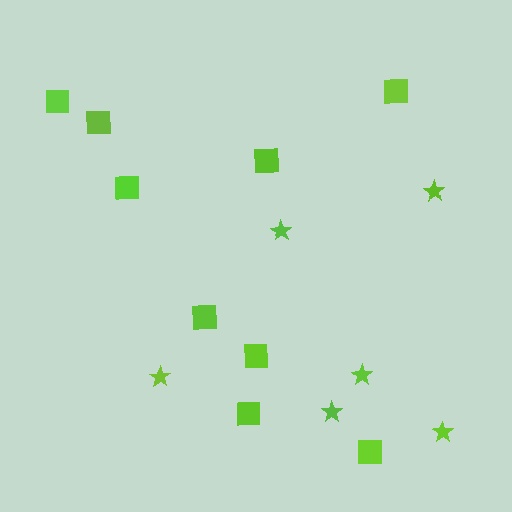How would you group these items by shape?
There are 2 groups: one group of squares (9) and one group of stars (6).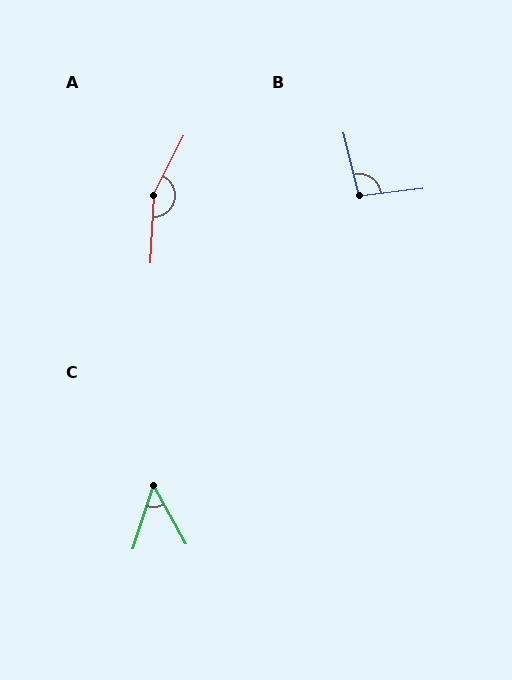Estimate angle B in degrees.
Approximately 97 degrees.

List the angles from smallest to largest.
C (47°), B (97°), A (156°).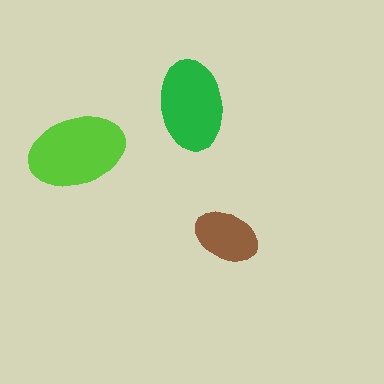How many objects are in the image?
There are 3 objects in the image.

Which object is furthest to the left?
The lime ellipse is leftmost.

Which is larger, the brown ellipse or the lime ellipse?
The lime one.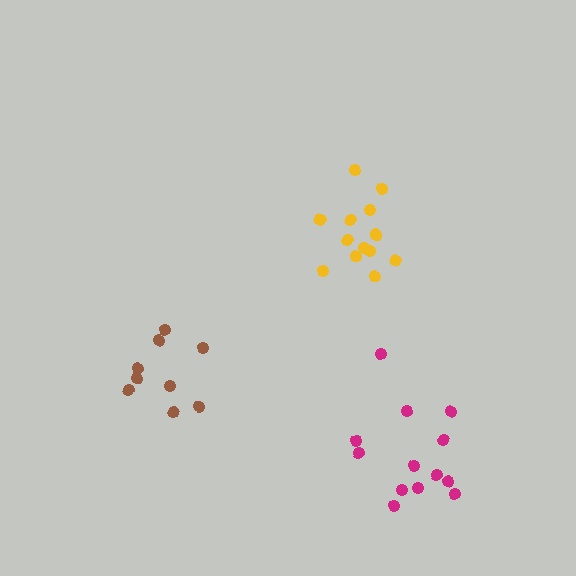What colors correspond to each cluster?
The clusters are colored: brown, yellow, magenta.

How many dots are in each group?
Group 1: 9 dots, Group 2: 13 dots, Group 3: 13 dots (35 total).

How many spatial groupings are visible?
There are 3 spatial groupings.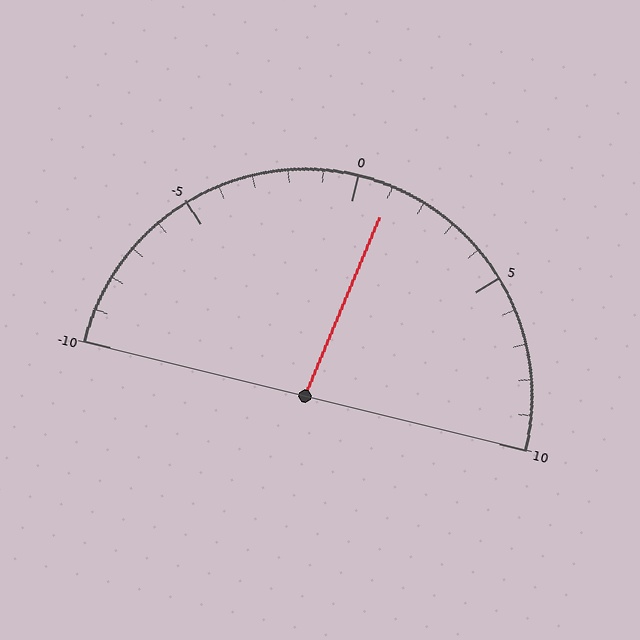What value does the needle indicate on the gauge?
The needle indicates approximately 1.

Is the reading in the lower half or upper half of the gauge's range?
The reading is in the upper half of the range (-10 to 10).